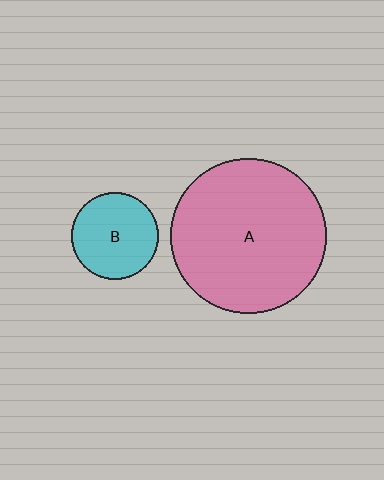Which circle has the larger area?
Circle A (pink).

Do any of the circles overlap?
No, none of the circles overlap.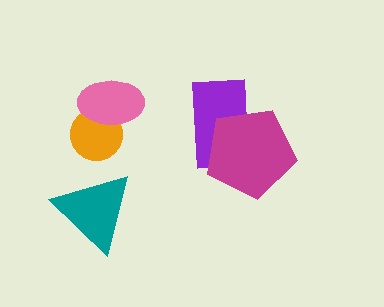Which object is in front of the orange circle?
The pink ellipse is in front of the orange circle.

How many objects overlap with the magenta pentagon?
1 object overlaps with the magenta pentagon.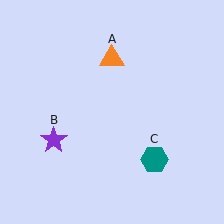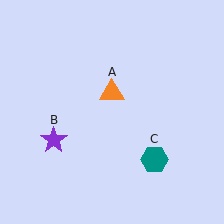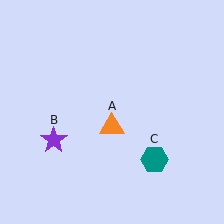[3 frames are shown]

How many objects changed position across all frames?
1 object changed position: orange triangle (object A).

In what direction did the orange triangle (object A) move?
The orange triangle (object A) moved down.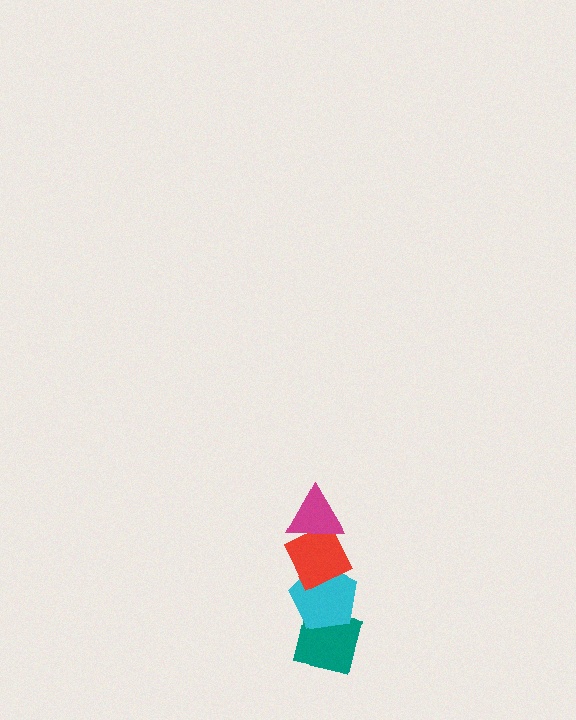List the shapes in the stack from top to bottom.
From top to bottom: the magenta triangle, the red diamond, the cyan pentagon, the teal square.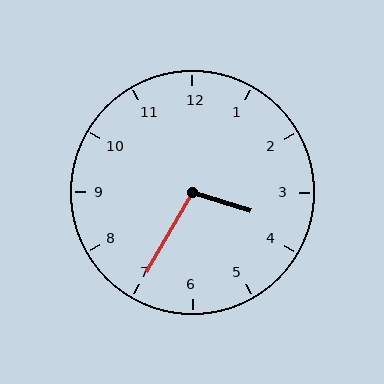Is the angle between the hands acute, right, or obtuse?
It is obtuse.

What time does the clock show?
3:35.